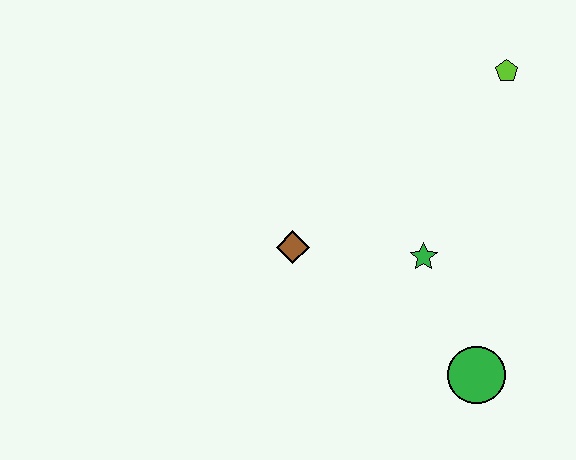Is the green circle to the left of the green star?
No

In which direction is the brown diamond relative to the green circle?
The brown diamond is to the left of the green circle.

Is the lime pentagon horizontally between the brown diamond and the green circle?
No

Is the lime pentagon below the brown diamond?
No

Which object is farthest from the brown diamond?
The lime pentagon is farthest from the brown diamond.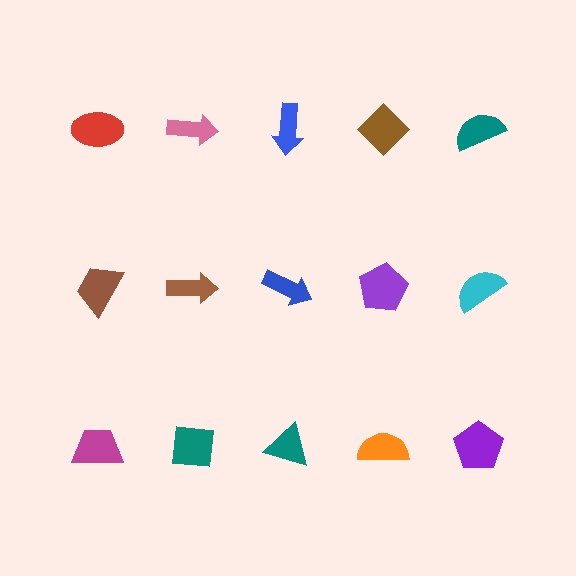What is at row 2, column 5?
A cyan semicircle.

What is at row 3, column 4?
An orange semicircle.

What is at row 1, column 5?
A teal semicircle.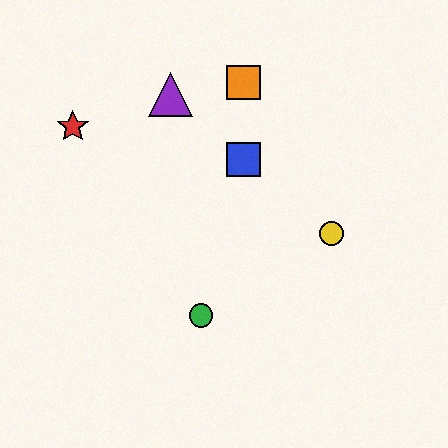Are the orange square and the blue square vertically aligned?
Yes, both are at x≈244.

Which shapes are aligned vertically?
The blue square, the orange square are aligned vertically.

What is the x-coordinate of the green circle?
The green circle is at x≈201.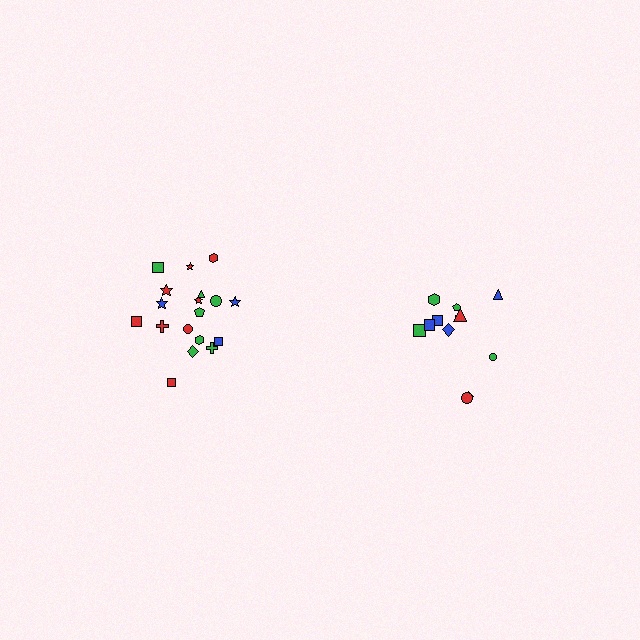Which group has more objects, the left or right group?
The left group.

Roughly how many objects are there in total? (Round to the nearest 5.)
Roughly 30 objects in total.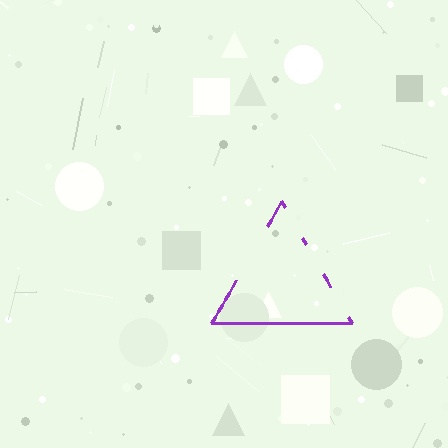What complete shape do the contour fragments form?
The contour fragments form a triangle.